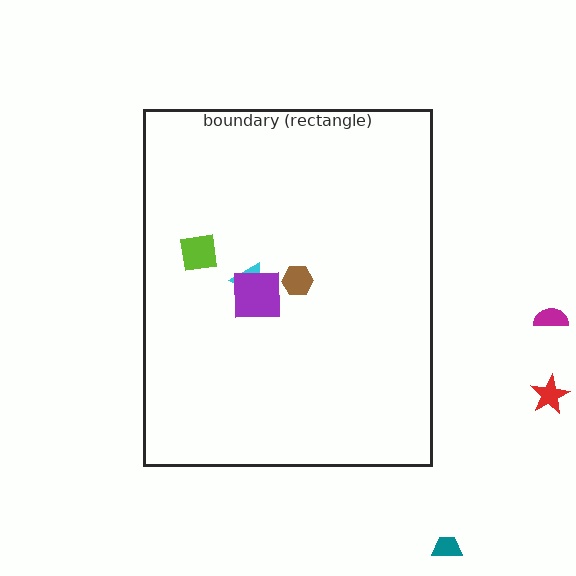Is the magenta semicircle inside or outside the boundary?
Outside.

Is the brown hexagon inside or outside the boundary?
Inside.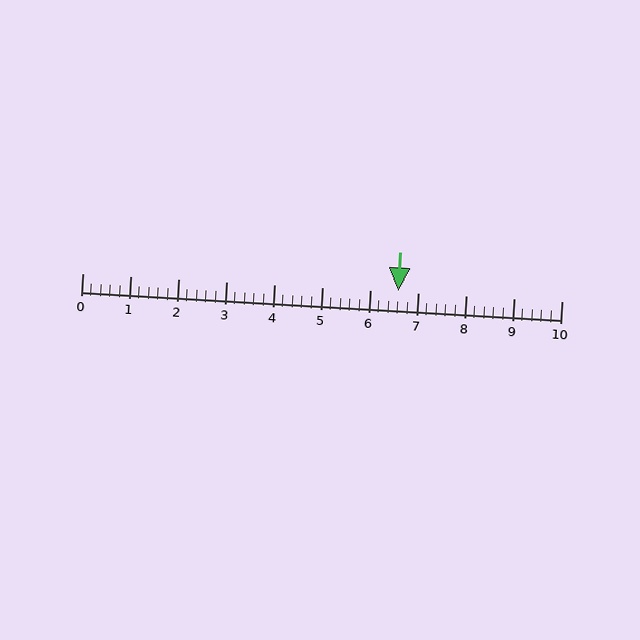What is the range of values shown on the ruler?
The ruler shows values from 0 to 10.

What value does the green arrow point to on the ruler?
The green arrow points to approximately 6.6.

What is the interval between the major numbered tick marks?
The major tick marks are spaced 1 units apart.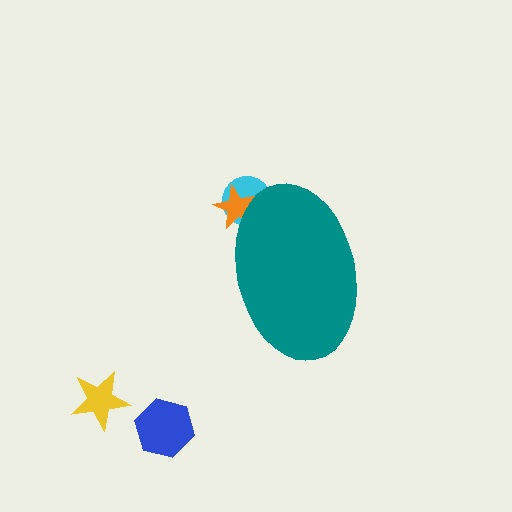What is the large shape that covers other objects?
A teal ellipse.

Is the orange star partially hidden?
Yes, the orange star is partially hidden behind the teal ellipse.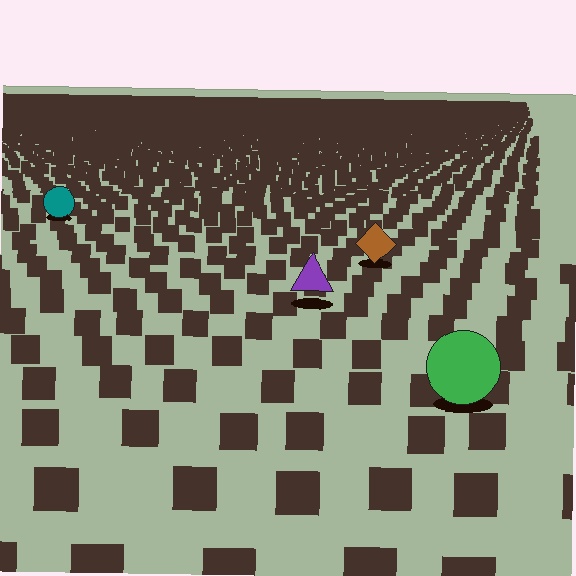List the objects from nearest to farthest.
From nearest to farthest: the green circle, the purple triangle, the brown diamond, the teal circle.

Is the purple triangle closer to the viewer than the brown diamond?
Yes. The purple triangle is closer — you can tell from the texture gradient: the ground texture is coarser near it.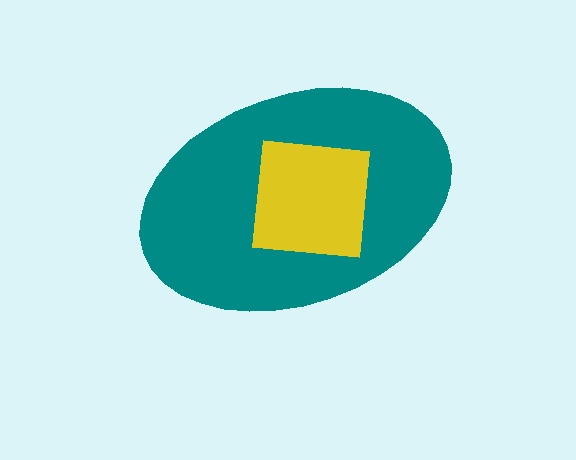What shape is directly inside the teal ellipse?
The yellow square.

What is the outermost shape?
The teal ellipse.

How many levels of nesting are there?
2.